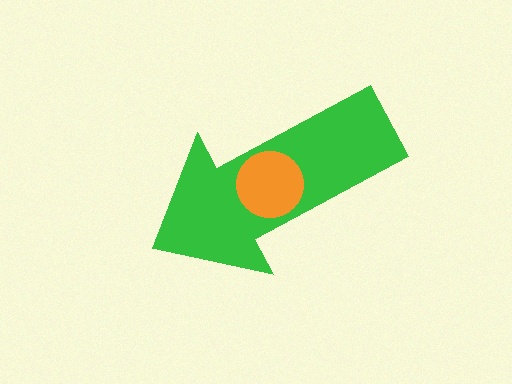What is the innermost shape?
The orange circle.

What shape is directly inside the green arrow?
The orange circle.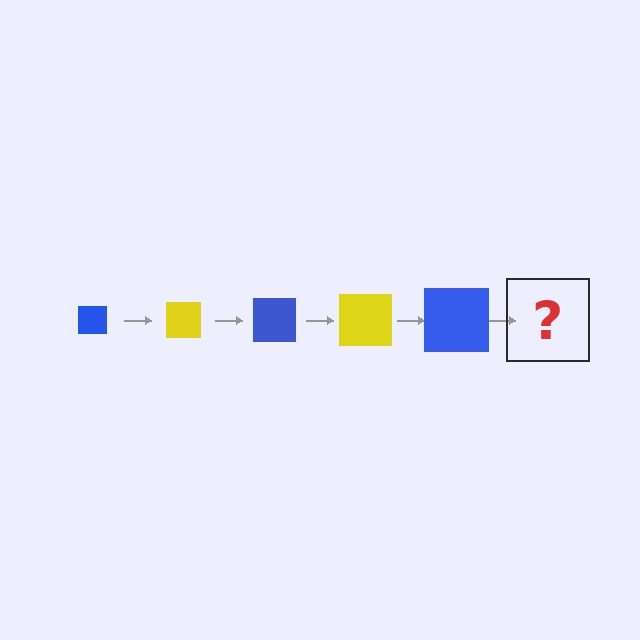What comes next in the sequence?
The next element should be a yellow square, larger than the previous one.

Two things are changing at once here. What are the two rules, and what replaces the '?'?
The two rules are that the square grows larger each step and the color cycles through blue and yellow. The '?' should be a yellow square, larger than the previous one.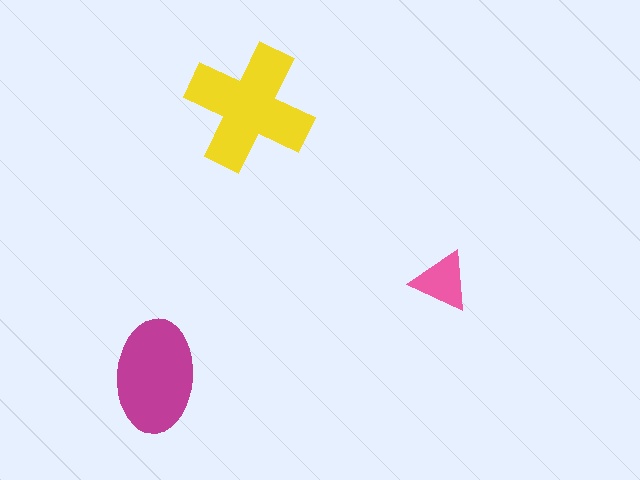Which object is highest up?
The yellow cross is topmost.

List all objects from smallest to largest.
The pink triangle, the magenta ellipse, the yellow cross.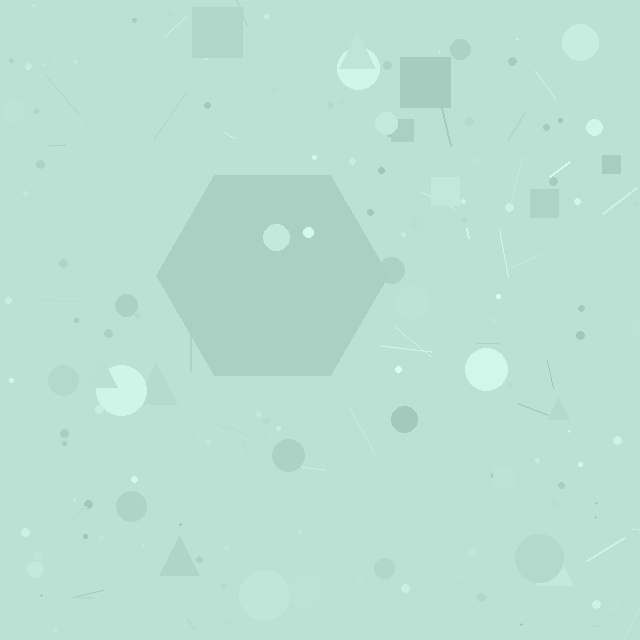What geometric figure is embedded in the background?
A hexagon is embedded in the background.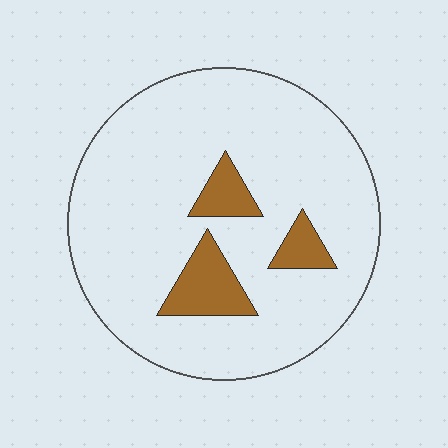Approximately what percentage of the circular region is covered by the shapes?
Approximately 10%.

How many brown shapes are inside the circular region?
3.